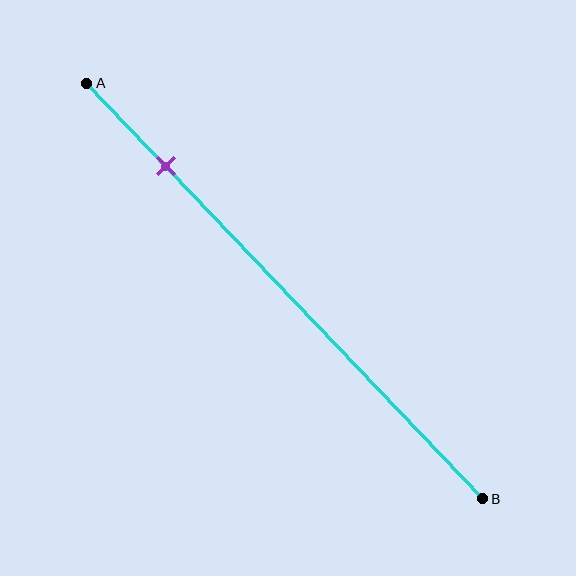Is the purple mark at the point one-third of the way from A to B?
No, the mark is at about 20% from A, not at the 33% one-third point.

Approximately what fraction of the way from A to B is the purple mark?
The purple mark is approximately 20% of the way from A to B.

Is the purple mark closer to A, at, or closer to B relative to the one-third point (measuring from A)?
The purple mark is closer to point A than the one-third point of segment AB.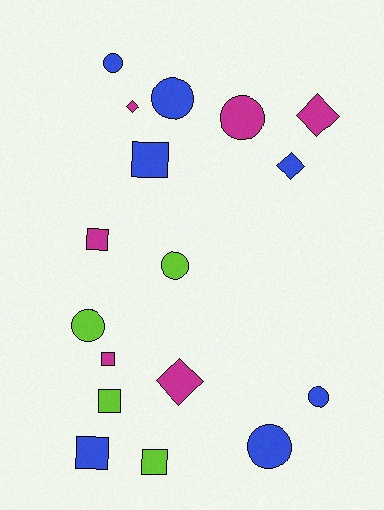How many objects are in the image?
There are 17 objects.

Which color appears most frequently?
Blue, with 7 objects.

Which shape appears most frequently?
Circle, with 7 objects.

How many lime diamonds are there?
There are no lime diamonds.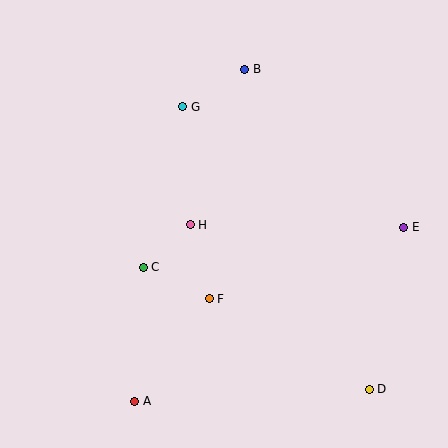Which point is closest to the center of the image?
Point H at (190, 225) is closest to the center.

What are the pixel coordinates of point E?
Point E is at (404, 227).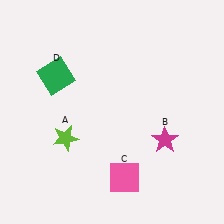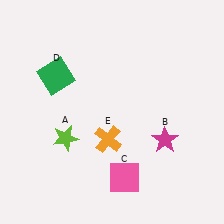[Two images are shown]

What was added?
An orange cross (E) was added in Image 2.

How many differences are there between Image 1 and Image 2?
There is 1 difference between the two images.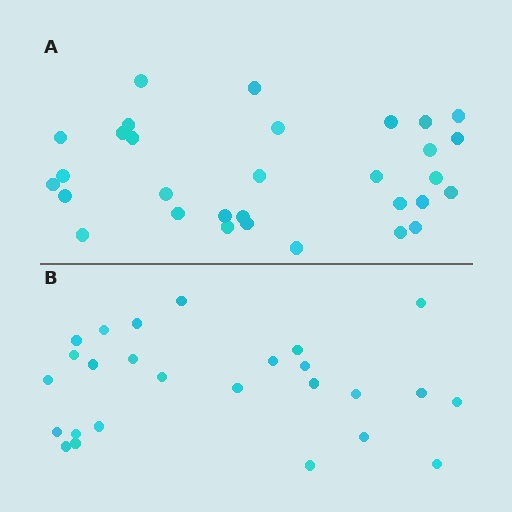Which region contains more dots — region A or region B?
Region A (the top region) has more dots.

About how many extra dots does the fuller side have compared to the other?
Region A has about 5 more dots than region B.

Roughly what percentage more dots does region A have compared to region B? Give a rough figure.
About 20% more.